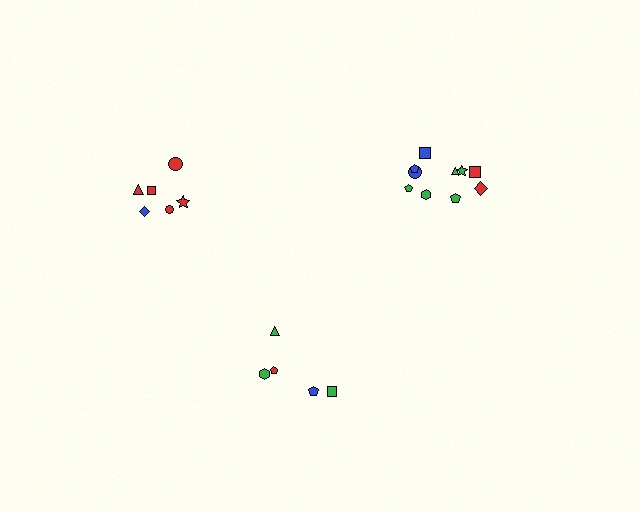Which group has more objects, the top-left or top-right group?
The top-right group.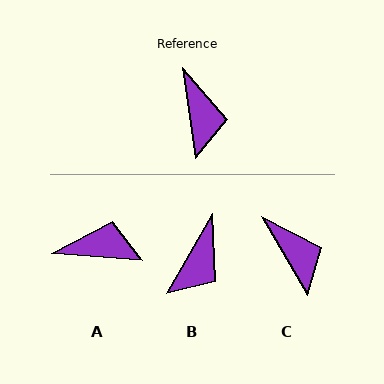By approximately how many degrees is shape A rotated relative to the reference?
Approximately 77 degrees counter-clockwise.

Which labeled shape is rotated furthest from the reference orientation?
A, about 77 degrees away.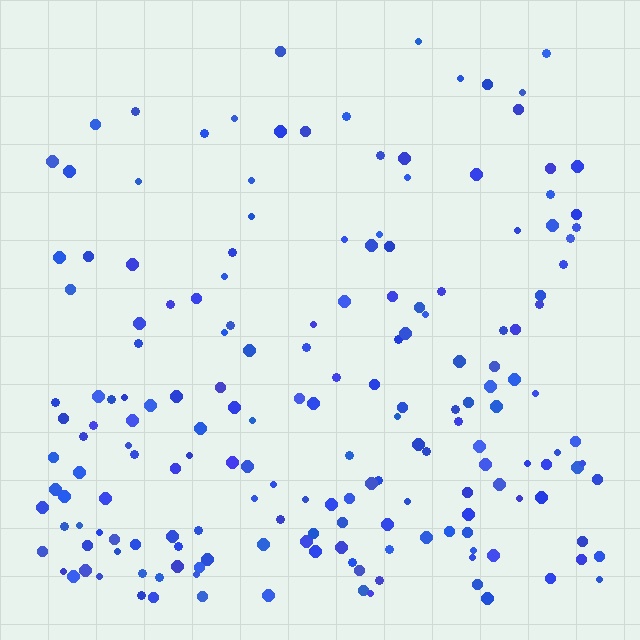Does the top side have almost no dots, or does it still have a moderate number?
Still a moderate number, just noticeably fewer than the bottom.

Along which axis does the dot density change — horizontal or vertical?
Vertical.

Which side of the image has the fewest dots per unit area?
The top.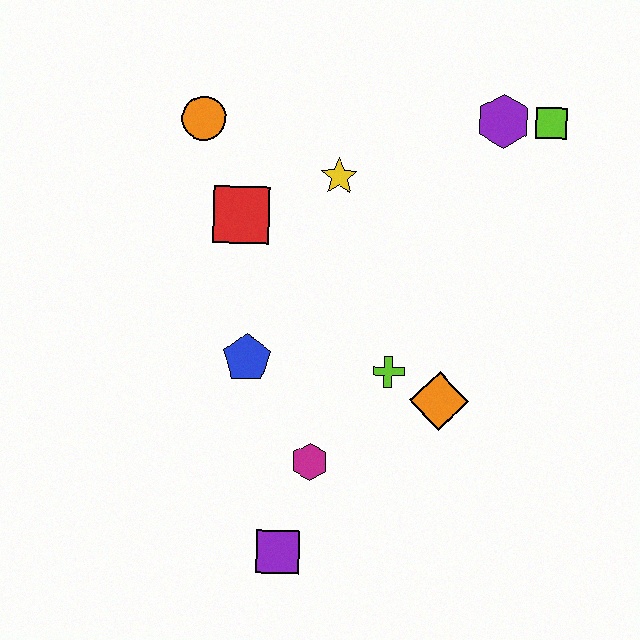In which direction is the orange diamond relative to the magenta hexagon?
The orange diamond is to the right of the magenta hexagon.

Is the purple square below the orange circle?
Yes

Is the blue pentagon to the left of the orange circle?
No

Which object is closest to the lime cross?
The orange diamond is closest to the lime cross.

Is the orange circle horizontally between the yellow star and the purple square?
No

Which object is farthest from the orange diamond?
The orange circle is farthest from the orange diamond.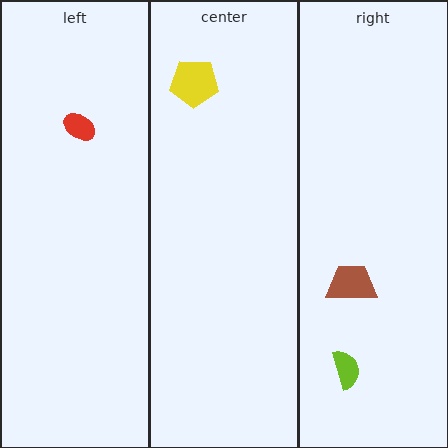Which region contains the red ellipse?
The left region.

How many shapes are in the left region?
1.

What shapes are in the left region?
The red ellipse.